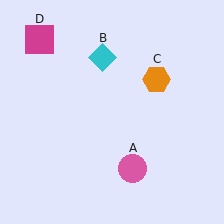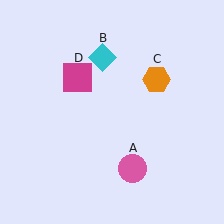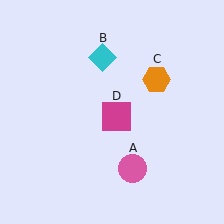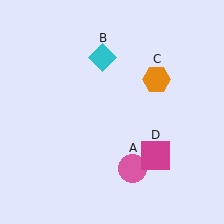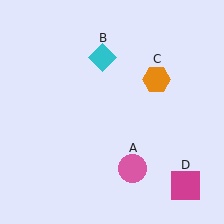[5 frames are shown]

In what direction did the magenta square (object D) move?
The magenta square (object D) moved down and to the right.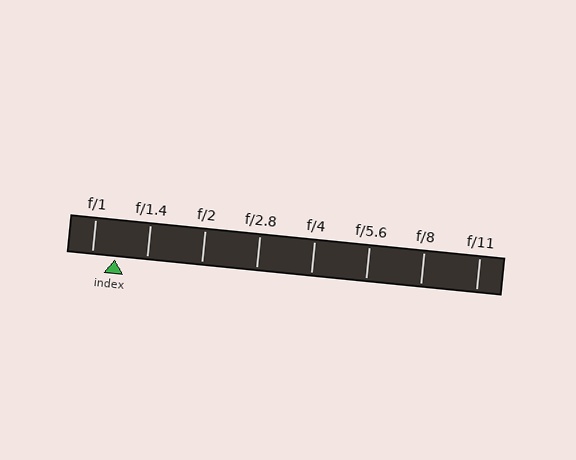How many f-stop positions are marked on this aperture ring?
There are 8 f-stop positions marked.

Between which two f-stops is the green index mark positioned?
The index mark is between f/1 and f/1.4.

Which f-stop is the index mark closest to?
The index mark is closest to f/1.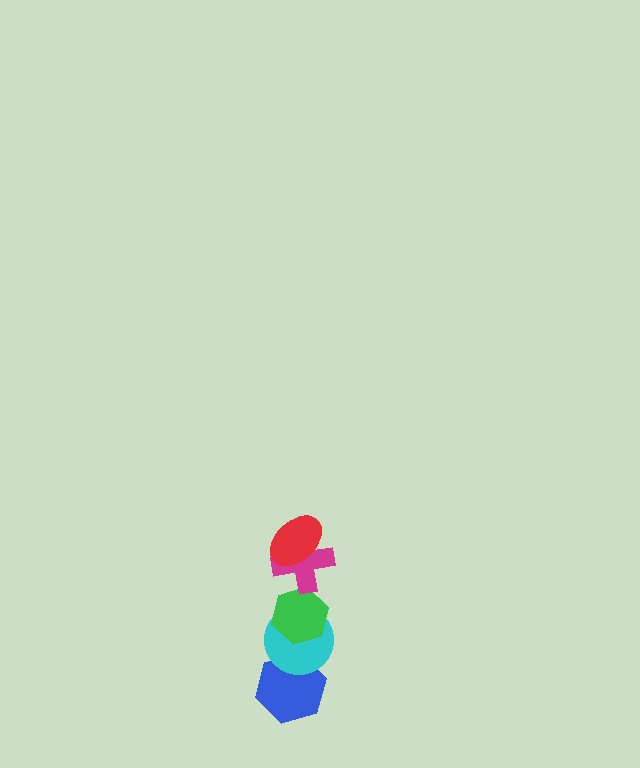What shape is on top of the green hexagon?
The magenta cross is on top of the green hexagon.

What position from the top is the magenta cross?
The magenta cross is 2nd from the top.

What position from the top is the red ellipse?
The red ellipse is 1st from the top.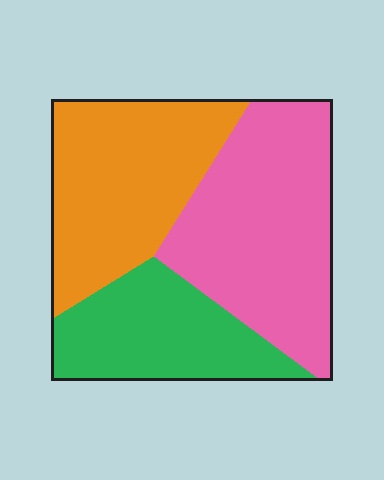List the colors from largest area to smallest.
From largest to smallest: pink, orange, green.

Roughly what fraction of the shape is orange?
Orange takes up about one third (1/3) of the shape.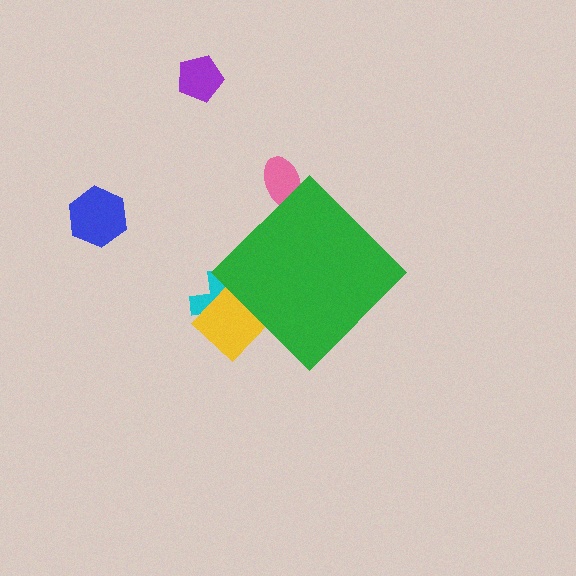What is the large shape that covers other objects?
A green diamond.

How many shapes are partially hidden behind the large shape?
3 shapes are partially hidden.